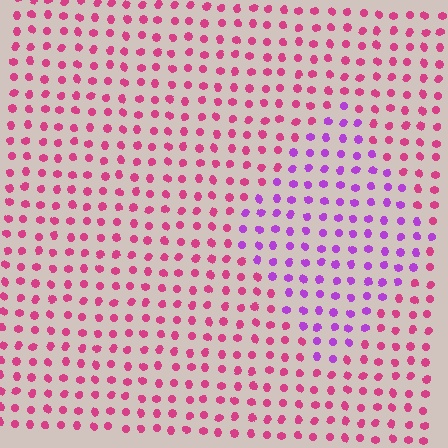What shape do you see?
I see a diamond.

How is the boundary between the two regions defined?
The boundary is defined purely by a slight shift in hue (about 45 degrees). Spacing, size, and orientation are identical on both sides.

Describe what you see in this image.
The image is filled with small magenta elements in a uniform arrangement. A diamond-shaped region is visible where the elements are tinted to a slightly different hue, forming a subtle color boundary.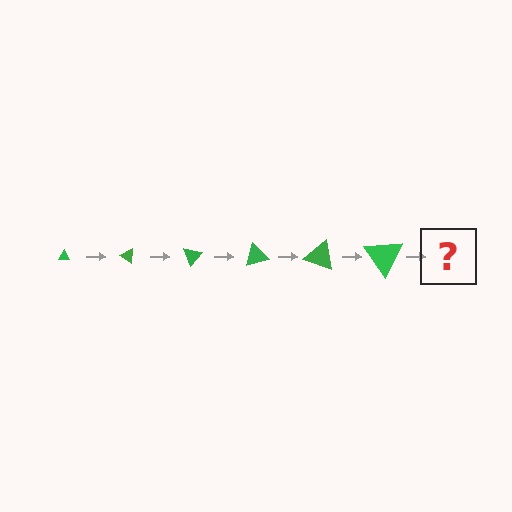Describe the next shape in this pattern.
It should be a triangle, larger than the previous one and rotated 210 degrees from the start.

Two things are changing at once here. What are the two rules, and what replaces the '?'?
The two rules are that the triangle grows larger each step and it rotates 35 degrees each step. The '?' should be a triangle, larger than the previous one and rotated 210 degrees from the start.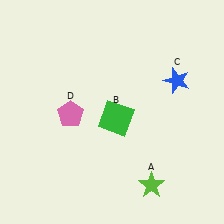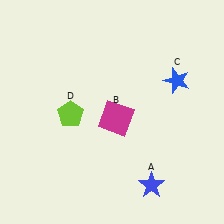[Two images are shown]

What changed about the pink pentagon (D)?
In Image 1, D is pink. In Image 2, it changed to lime.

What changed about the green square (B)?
In Image 1, B is green. In Image 2, it changed to magenta.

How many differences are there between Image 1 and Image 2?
There are 3 differences between the two images.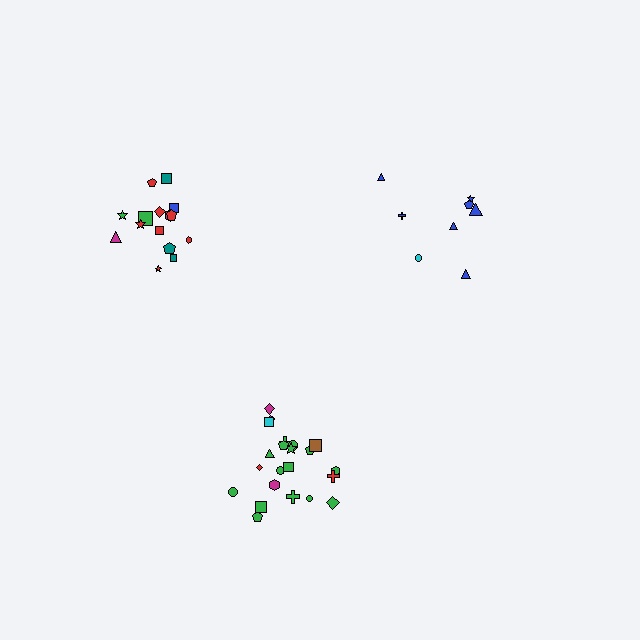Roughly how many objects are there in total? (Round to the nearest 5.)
Roughly 45 objects in total.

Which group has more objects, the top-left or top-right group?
The top-left group.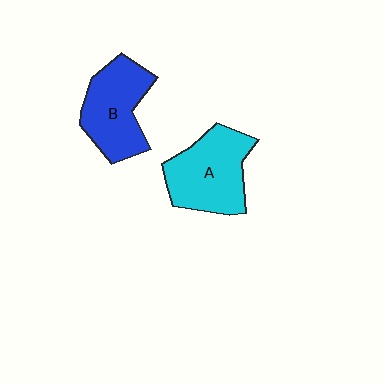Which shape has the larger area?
Shape A (cyan).